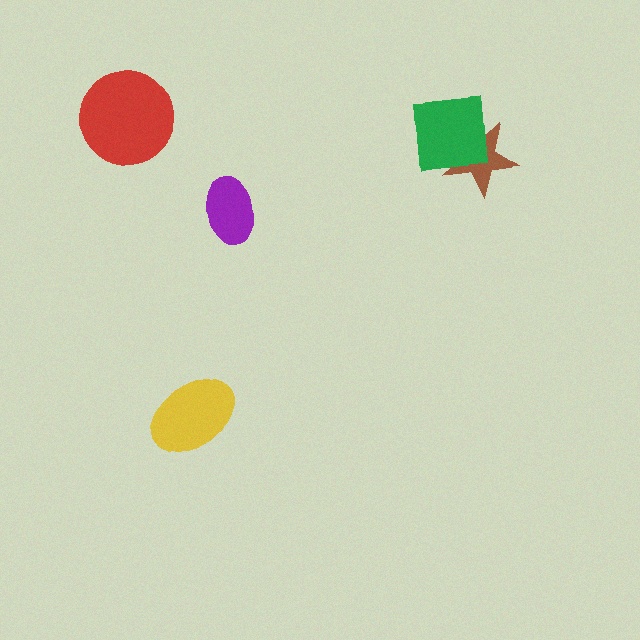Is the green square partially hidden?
No, no other shape covers it.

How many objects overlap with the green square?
1 object overlaps with the green square.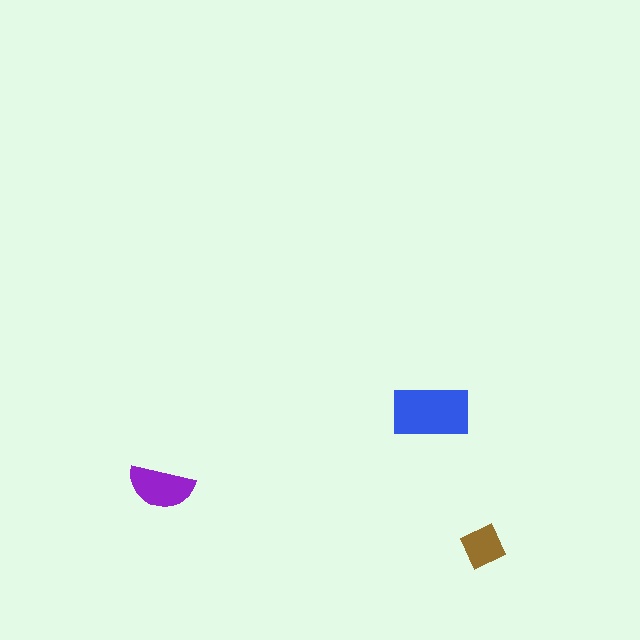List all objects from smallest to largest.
The brown diamond, the purple semicircle, the blue rectangle.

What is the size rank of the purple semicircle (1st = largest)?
2nd.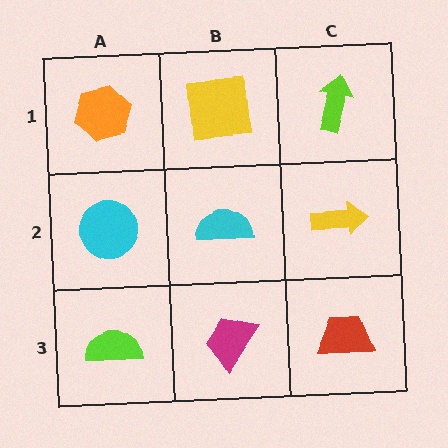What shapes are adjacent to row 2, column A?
An orange hexagon (row 1, column A), a lime semicircle (row 3, column A), a cyan semicircle (row 2, column B).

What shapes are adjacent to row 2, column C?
A lime arrow (row 1, column C), a red trapezoid (row 3, column C), a cyan semicircle (row 2, column B).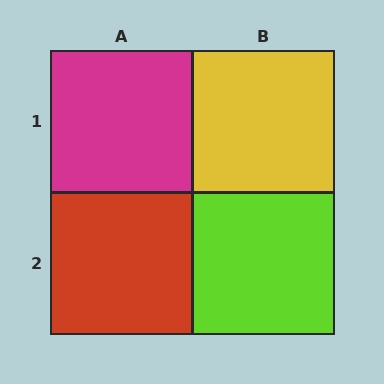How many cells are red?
1 cell is red.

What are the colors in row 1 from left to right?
Magenta, yellow.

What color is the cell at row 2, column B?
Lime.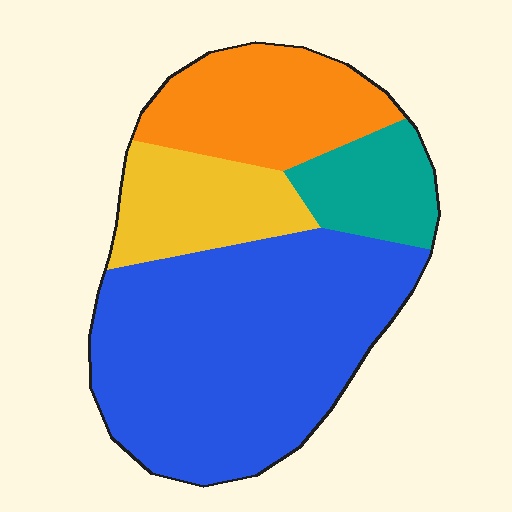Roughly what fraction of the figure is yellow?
Yellow covers 15% of the figure.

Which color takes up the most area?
Blue, at roughly 55%.